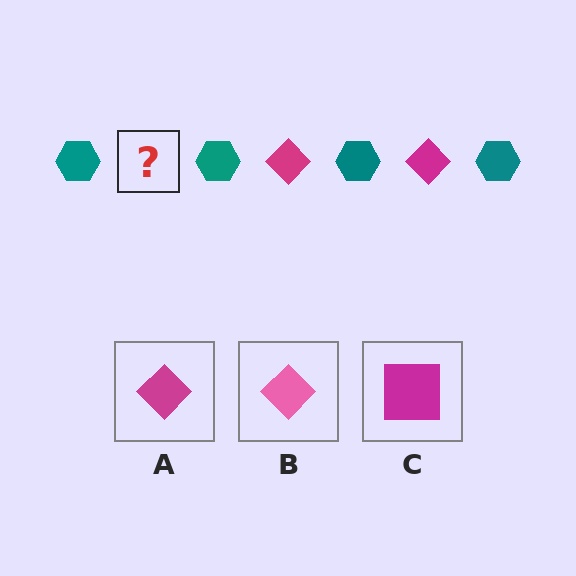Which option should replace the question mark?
Option A.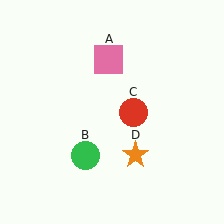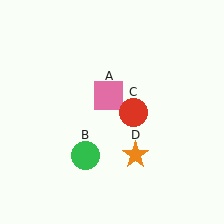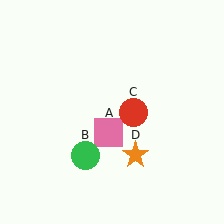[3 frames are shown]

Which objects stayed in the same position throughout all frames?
Green circle (object B) and red circle (object C) and orange star (object D) remained stationary.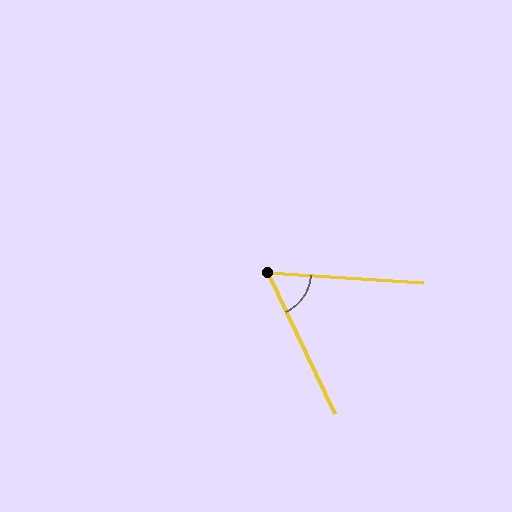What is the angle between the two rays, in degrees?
Approximately 61 degrees.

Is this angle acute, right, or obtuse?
It is acute.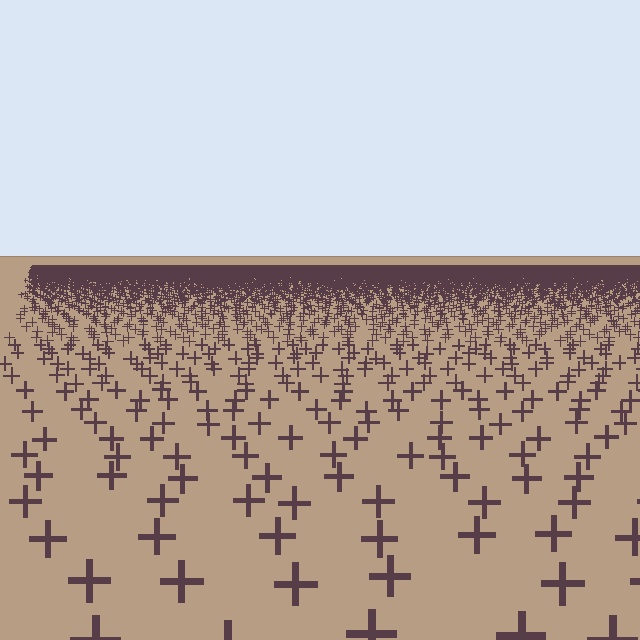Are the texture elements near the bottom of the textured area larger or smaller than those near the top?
Larger. Near the bottom, elements are closer to the viewer and appear at a bigger on-screen size.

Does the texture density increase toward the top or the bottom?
Density increases toward the top.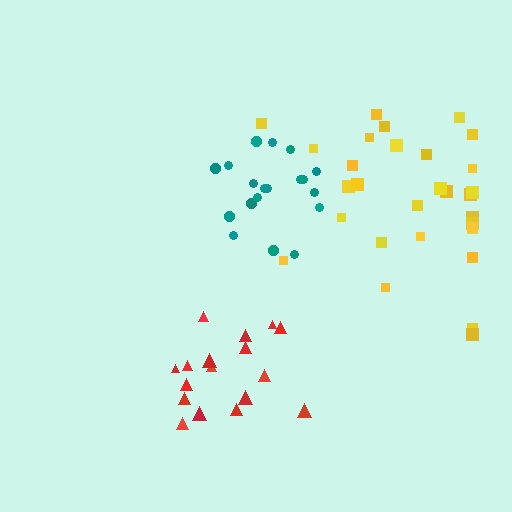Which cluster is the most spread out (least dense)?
Yellow.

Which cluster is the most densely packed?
Teal.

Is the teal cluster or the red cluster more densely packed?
Teal.